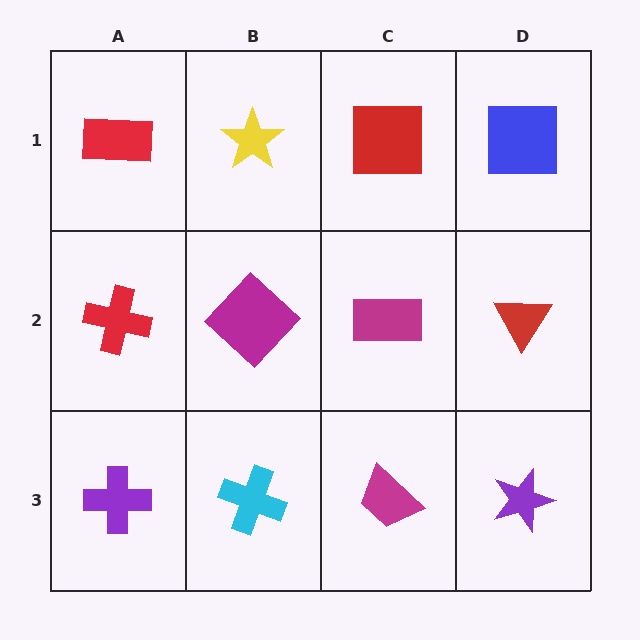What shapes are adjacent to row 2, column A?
A red rectangle (row 1, column A), a purple cross (row 3, column A), a magenta diamond (row 2, column B).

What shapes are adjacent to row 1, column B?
A magenta diamond (row 2, column B), a red rectangle (row 1, column A), a red square (row 1, column C).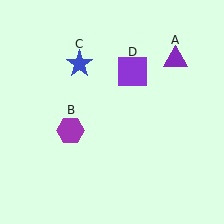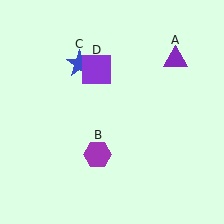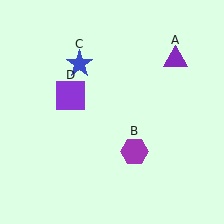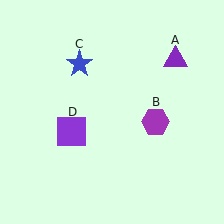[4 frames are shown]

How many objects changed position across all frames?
2 objects changed position: purple hexagon (object B), purple square (object D).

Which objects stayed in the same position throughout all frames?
Purple triangle (object A) and blue star (object C) remained stationary.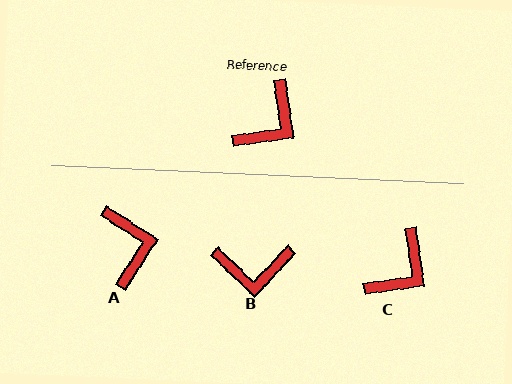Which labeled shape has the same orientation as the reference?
C.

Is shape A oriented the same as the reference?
No, it is off by about 49 degrees.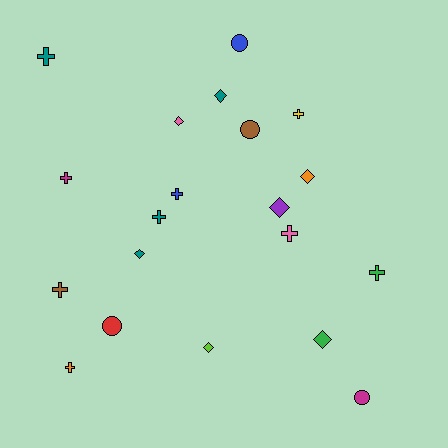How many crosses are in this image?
There are 9 crosses.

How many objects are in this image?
There are 20 objects.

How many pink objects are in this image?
There are 2 pink objects.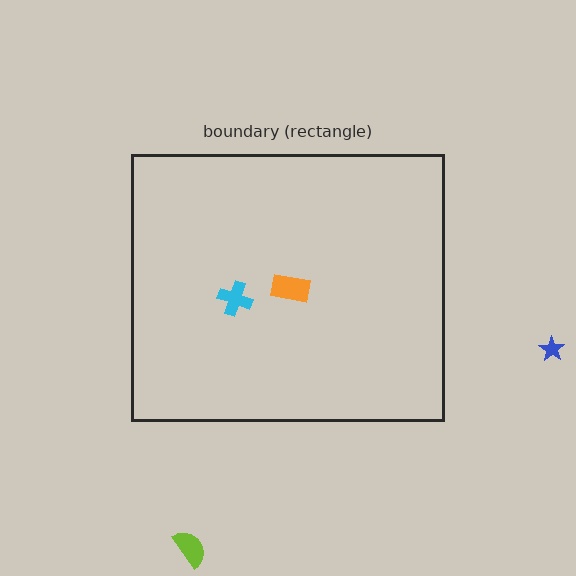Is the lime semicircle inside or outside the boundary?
Outside.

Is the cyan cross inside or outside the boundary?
Inside.